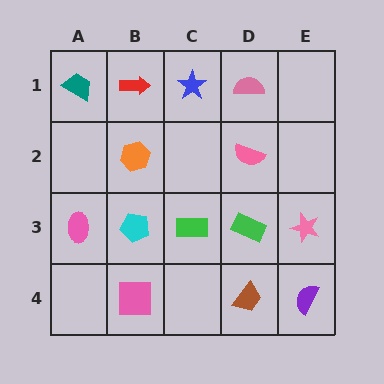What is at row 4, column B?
A pink square.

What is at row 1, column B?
A red arrow.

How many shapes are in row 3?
5 shapes.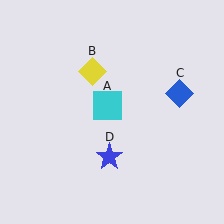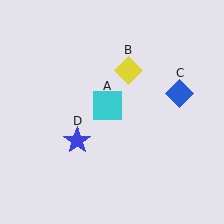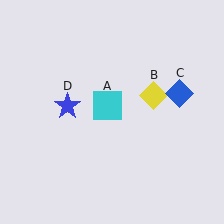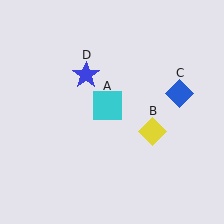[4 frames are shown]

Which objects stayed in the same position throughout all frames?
Cyan square (object A) and blue diamond (object C) remained stationary.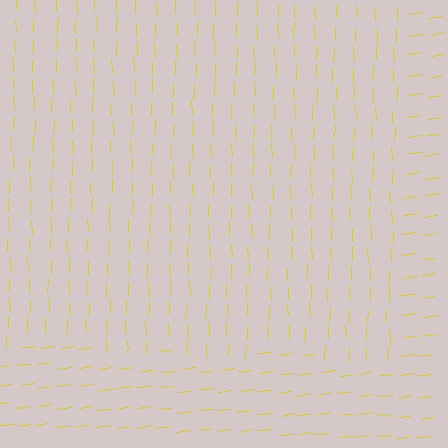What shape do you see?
I see a rectangle.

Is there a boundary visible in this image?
Yes, there is a texture boundary formed by a change in line orientation.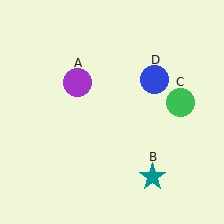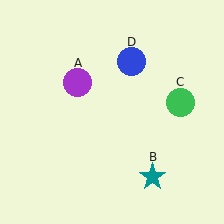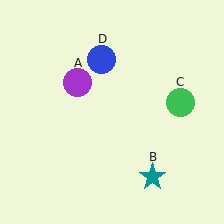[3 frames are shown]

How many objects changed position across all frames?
1 object changed position: blue circle (object D).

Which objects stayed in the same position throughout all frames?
Purple circle (object A) and teal star (object B) and green circle (object C) remained stationary.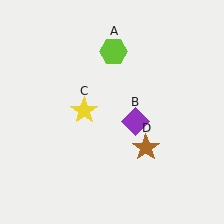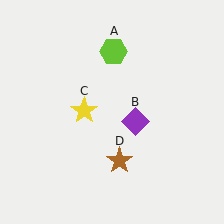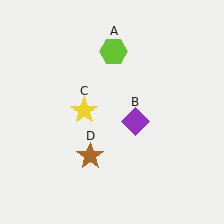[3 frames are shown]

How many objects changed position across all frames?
1 object changed position: brown star (object D).